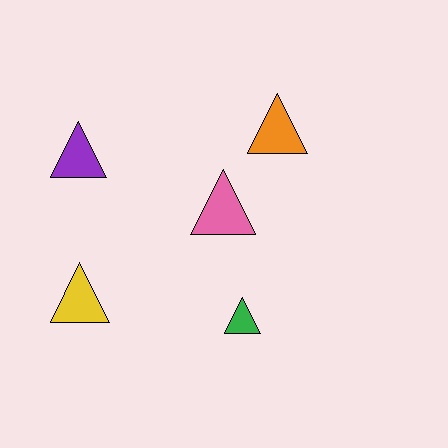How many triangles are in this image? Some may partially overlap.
There are 5 triangles.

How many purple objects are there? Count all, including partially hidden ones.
There is 1 purple object.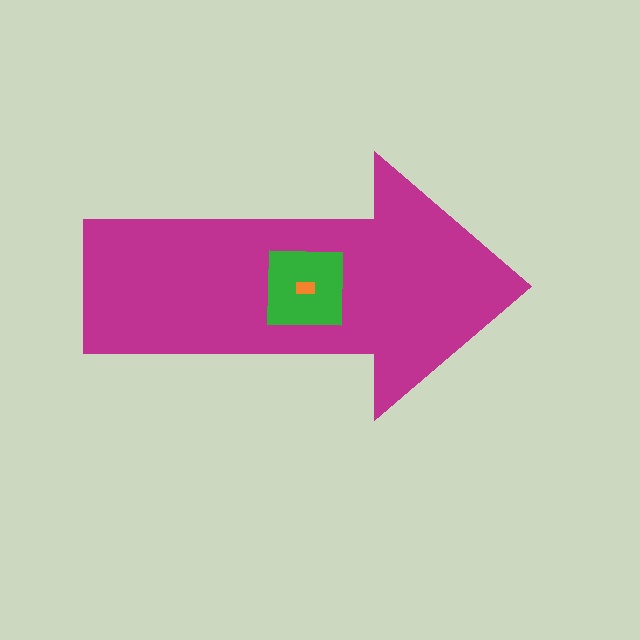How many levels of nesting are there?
3.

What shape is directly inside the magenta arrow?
The green square.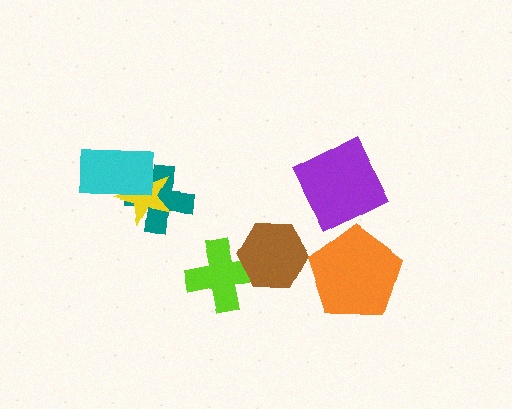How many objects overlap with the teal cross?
2 objects overlap with the teal cross.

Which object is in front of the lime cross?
The brown hexagon is in front of the lime cross.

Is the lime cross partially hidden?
Yes, it is partially covered by another shape.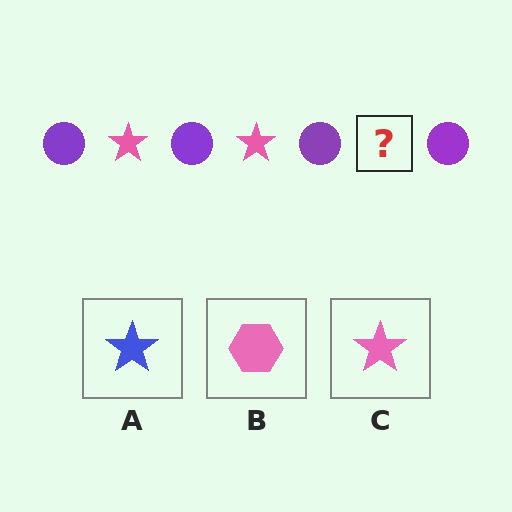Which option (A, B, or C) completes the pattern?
C.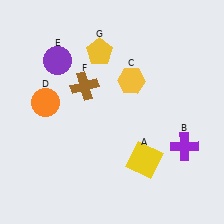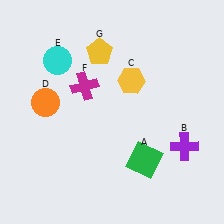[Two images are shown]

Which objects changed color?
A changed from yellow to green. E changed from purple to cyan. F changed from brown to magenta.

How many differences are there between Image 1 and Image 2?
There are 3 differences between the two images.